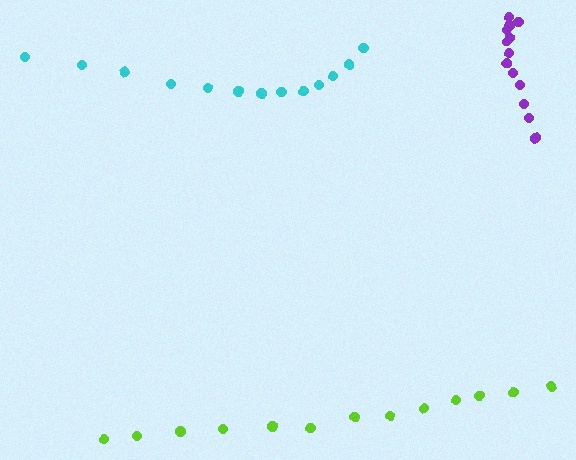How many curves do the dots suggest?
There are 3 distinct paths.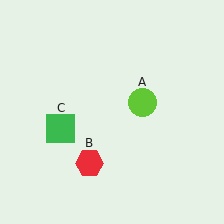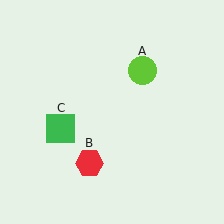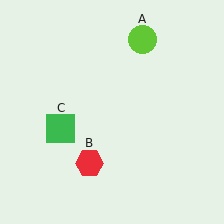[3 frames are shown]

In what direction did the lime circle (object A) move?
The lime circle (object A) moved up.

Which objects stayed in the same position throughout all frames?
Red hexagon (object B) and green square (object C) remained stationary.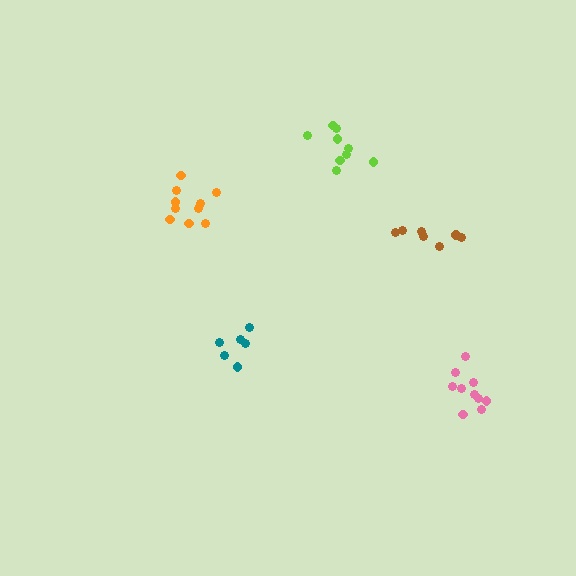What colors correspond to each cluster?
The clusters are colored: orange, pink, brown, teal, lime.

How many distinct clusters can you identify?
There are 5 distinct clusters.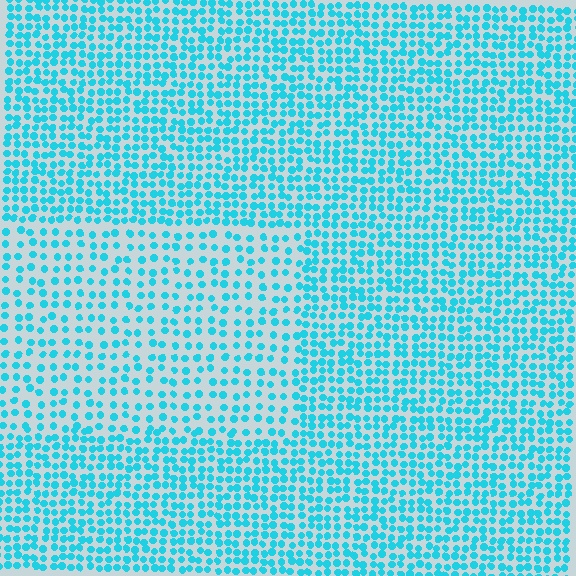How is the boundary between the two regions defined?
The boundary is defined by a change in element density (approximately 1.8x ratio). All elements are the same color, size, and shape.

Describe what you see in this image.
The image contains small cyan elements arranged at two different densities. A rectangle-shaped region is visible where the elements are less densely packed than the surrounding area.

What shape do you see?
I see a rectangle.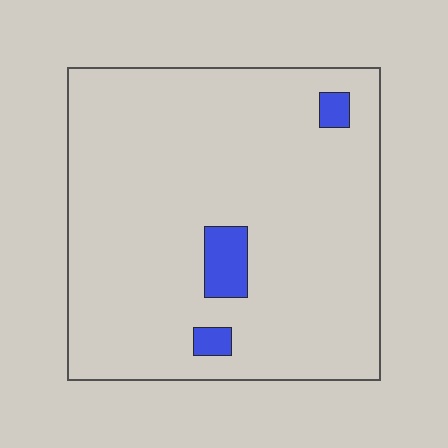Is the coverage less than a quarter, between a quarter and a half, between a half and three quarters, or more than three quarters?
Less than a quarter.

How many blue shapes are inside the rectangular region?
3.